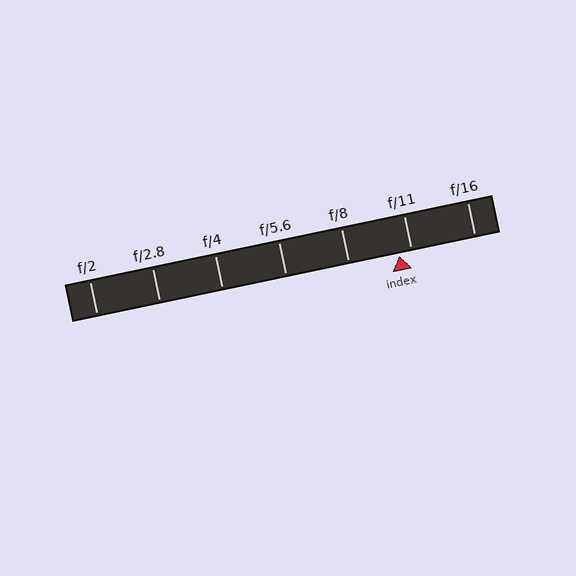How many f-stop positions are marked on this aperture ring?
There are 7 f-stop positions marked.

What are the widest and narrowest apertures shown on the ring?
The widest aperture shown is f/2 and the narrowest is f/16.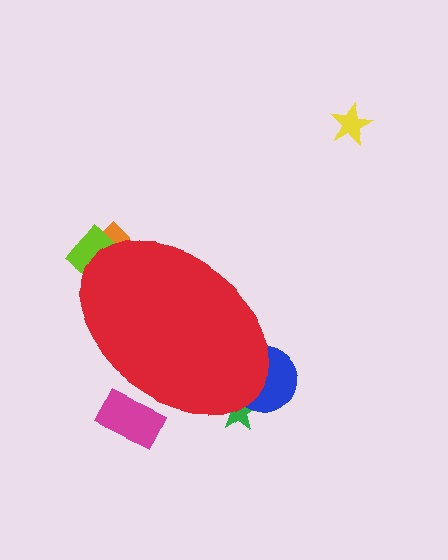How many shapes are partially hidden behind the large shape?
5 shapes are partially hidden.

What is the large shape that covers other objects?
A red ellipse.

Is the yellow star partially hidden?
No, the yellow star is fully visible.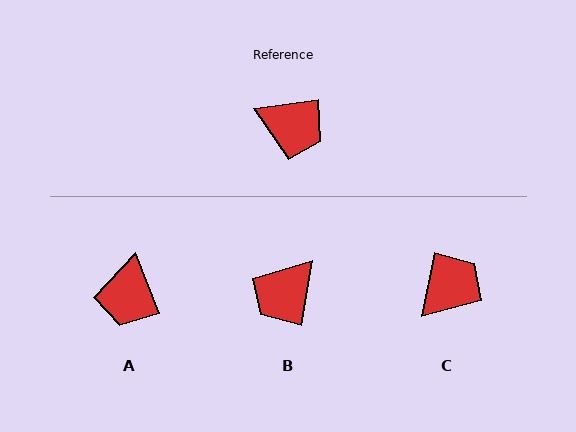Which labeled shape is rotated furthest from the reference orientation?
B, about 107 degrees away.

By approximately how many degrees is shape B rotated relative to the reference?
Approximately 107 degrees clockwise.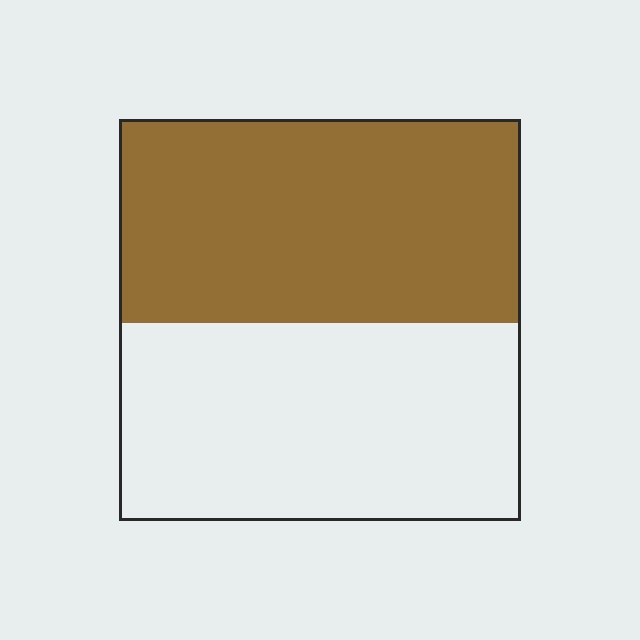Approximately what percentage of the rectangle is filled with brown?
Approximately 50%.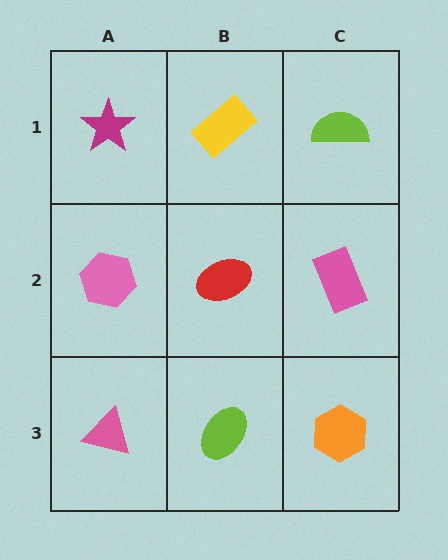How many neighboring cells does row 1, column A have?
2.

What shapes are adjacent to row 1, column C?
A pink rectangle (row 2, column C), a yellow rectangle (row 1, column B).